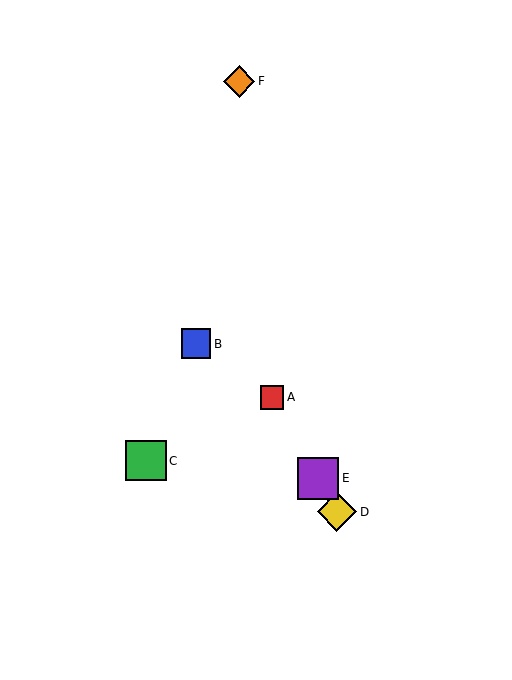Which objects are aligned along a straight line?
Objects A, D, E are aligned along a straight line.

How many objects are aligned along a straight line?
3 objects (A, D, E) are aligned along a straight line.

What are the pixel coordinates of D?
Object D is at (337, 512).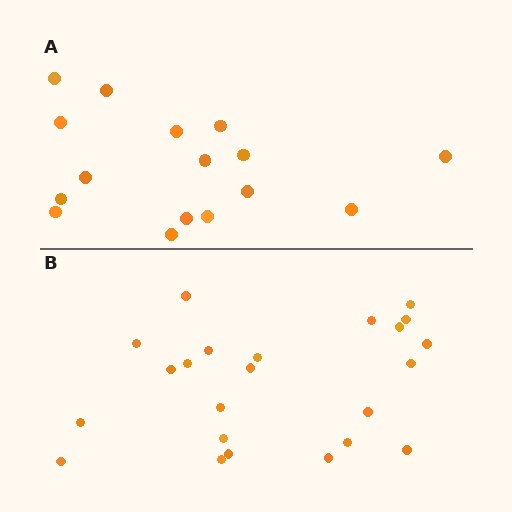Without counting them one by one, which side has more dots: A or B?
Region B (the bottom region) has more dots.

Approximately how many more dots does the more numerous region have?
Region B has roughly 8 or so more dots than region A.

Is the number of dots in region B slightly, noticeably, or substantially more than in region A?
Region B has noticeably more, but not dramatically so. The ratio is roughly 1.4 to 1.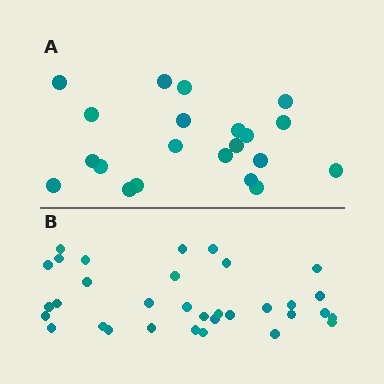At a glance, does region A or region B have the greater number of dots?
Region B (the bottom region) has more dots.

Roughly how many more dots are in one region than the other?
Region B has roughly 12 or so more dots than region A.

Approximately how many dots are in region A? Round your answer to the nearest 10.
About 20 dots. (The exact count is 21, which rounds to 20.)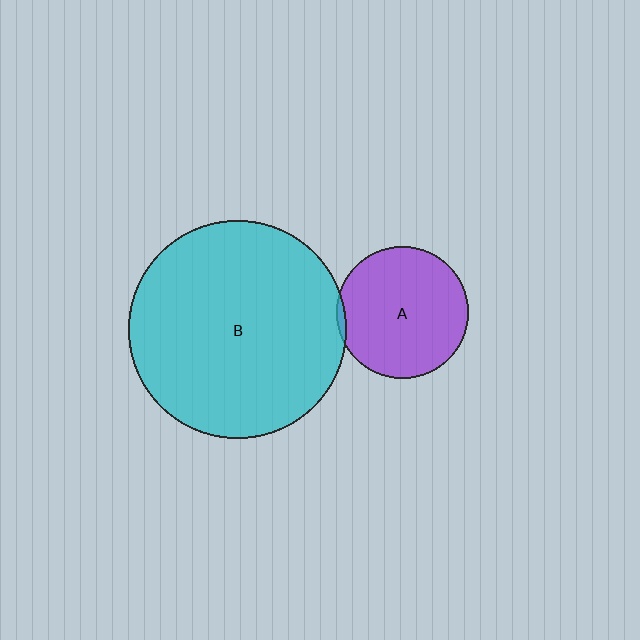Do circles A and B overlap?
Yes.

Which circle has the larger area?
Circle B (cyan).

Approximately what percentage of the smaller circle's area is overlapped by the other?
Approximately 5%.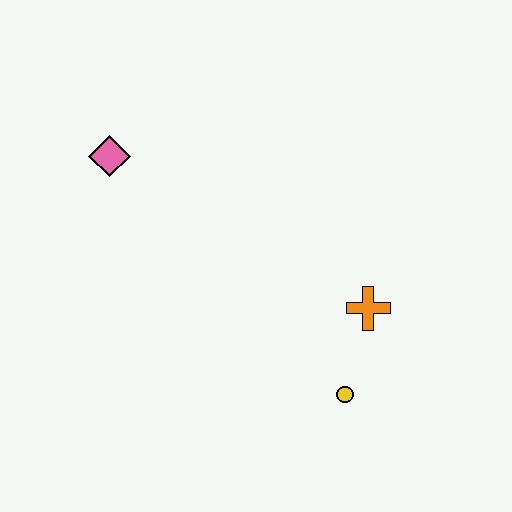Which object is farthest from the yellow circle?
The pink diamond is farthest from the yellow circle.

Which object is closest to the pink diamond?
The orange cross is closest to the pink diamond.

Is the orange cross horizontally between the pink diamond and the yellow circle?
No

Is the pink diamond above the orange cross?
Yes